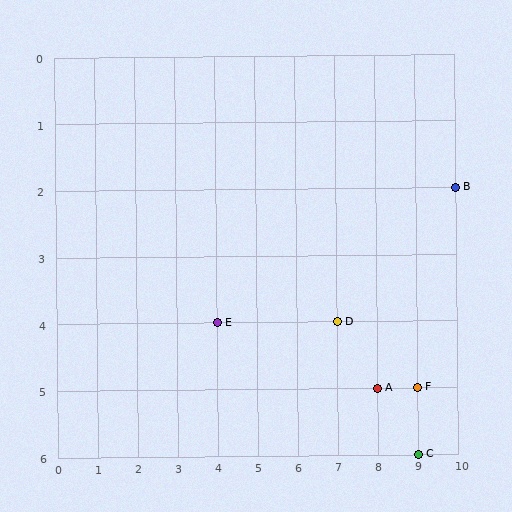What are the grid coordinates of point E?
Point E is at grid coordinates (4, 4).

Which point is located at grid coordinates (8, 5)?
Point A is at (8, 5).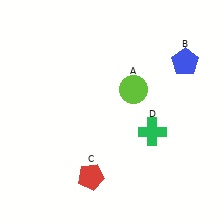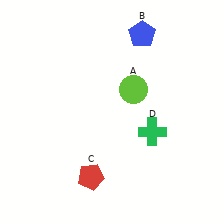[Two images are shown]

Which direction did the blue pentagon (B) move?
The blue pentagon (B) moved left.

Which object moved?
The blue pentagon (B) moved left.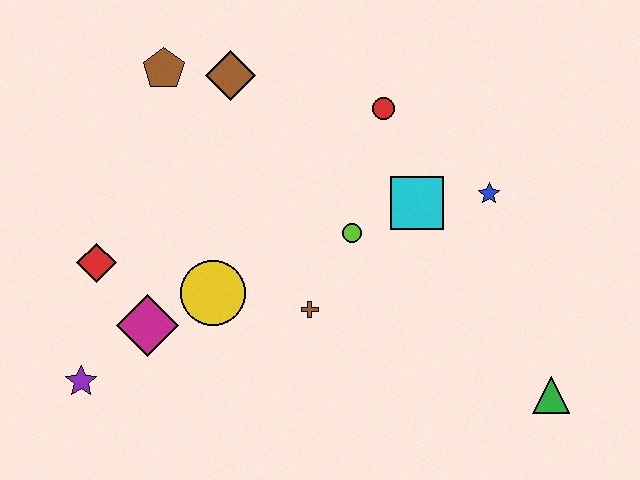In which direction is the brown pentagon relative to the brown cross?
The brown pentagon is above the brown cross.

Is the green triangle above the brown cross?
No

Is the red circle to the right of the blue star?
No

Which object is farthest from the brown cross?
The brown pentagon is farthest from the brown cross.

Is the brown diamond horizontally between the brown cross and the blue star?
No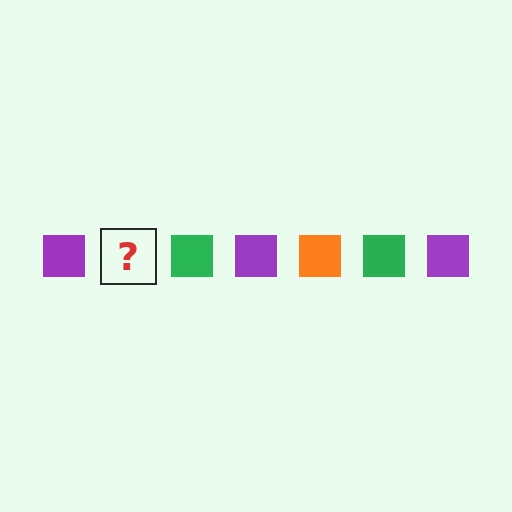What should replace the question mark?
The question mark should be replaced with an orange square.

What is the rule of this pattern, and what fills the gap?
The rule is that the pattern cycles through purple, orange, green squares. The gap should be filled with an orange square.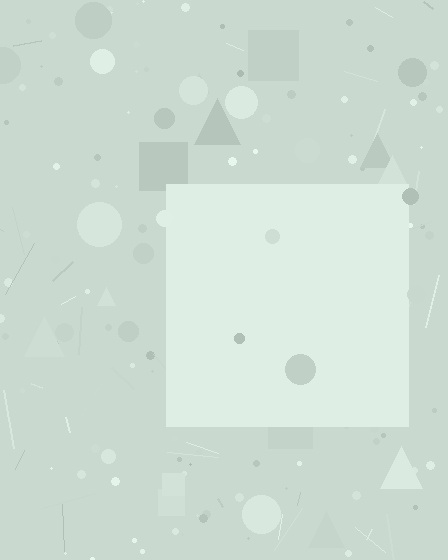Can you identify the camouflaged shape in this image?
The camouflaged shape is a square.